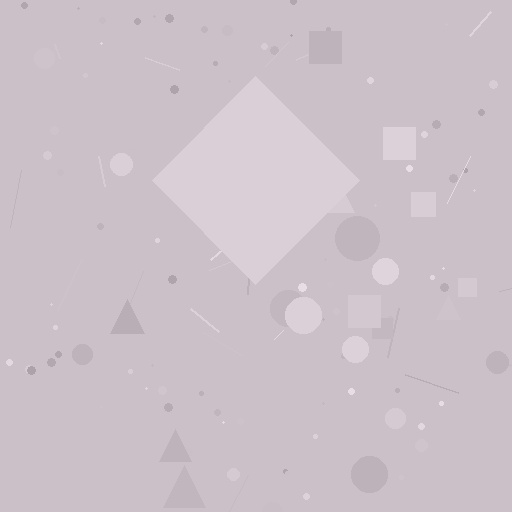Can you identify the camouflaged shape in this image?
The camouflaged shape is a diamond.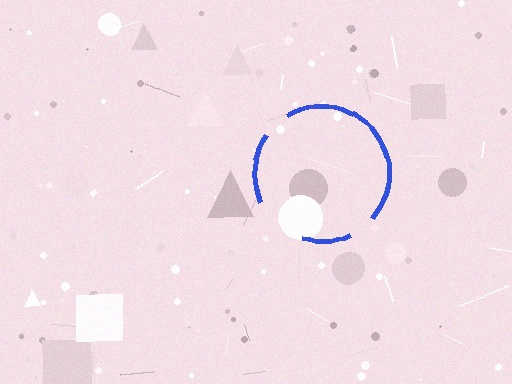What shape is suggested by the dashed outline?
The dashed outline suggests a circle.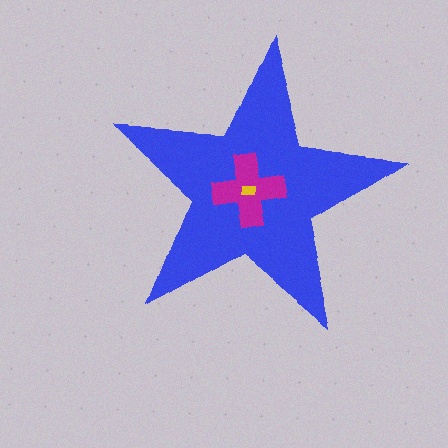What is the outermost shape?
The blue star.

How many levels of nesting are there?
3.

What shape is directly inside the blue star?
The magenta cross.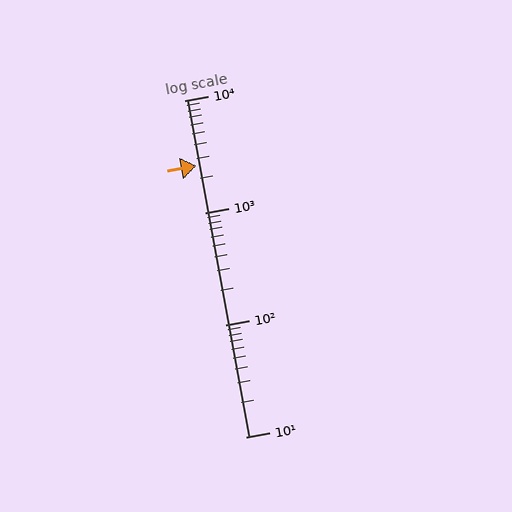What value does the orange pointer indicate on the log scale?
The pointer indicates approximately 2600.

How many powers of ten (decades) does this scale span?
The scale spans 3 decades, from 10 to 10000.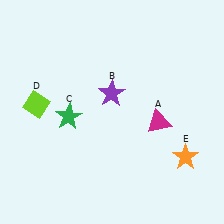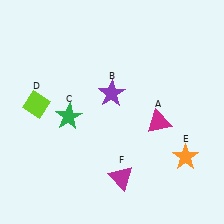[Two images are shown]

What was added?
A magenta triangle (F) was added in Image 2.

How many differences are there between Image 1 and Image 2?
There is 1 difference between the two images.